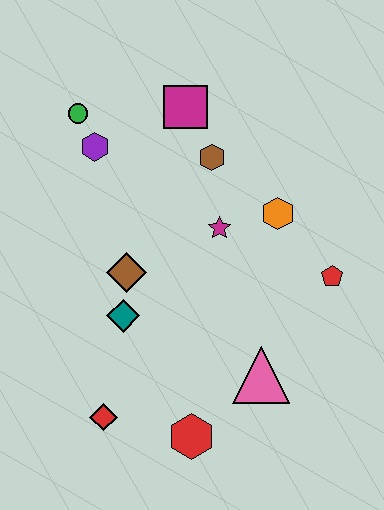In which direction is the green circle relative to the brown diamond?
The green circle is above the brown diamond.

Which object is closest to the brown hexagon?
The magenta square is closest to the brown hexagon.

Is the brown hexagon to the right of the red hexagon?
Yes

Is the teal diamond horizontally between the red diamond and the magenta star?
Yes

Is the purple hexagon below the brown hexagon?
No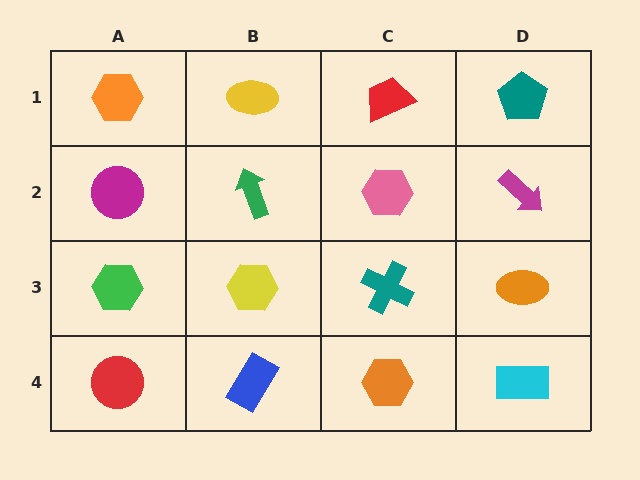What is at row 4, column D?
A cyan rectangle.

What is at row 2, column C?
A pink hexagon.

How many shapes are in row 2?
4 shapes.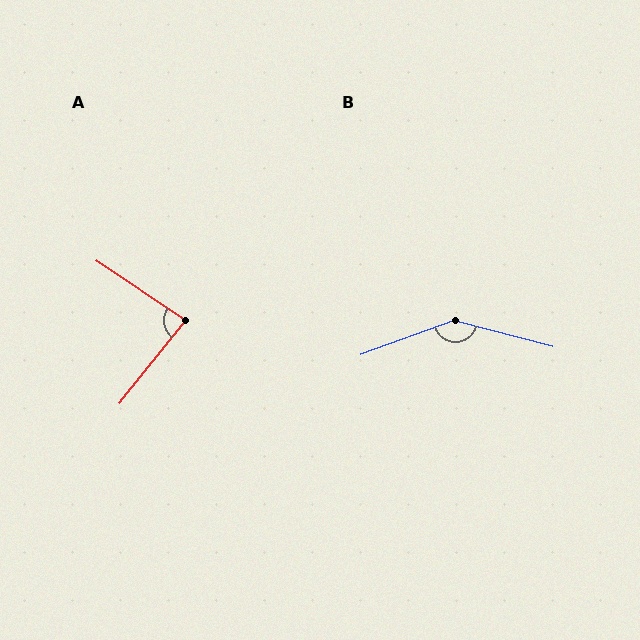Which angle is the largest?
B, at approximately 145 degrees.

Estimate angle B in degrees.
Approximately 145 degrees.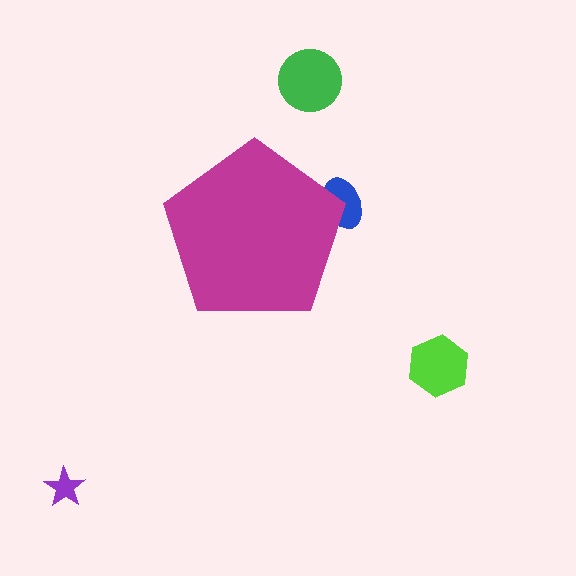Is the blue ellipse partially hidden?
Yes, the blue ellipse is partially hidden behind the magenta pentagon.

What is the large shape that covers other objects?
A magenta pentagon.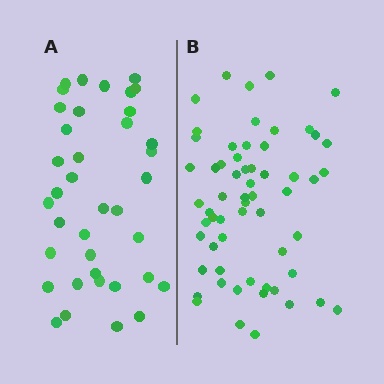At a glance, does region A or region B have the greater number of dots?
Region B (the right region) has more dots.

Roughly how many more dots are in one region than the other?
Region B has approximately 20 more dots than region A.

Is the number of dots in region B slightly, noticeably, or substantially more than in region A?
Region B has substantially more. The ratio is roughly 1.6 to 1.